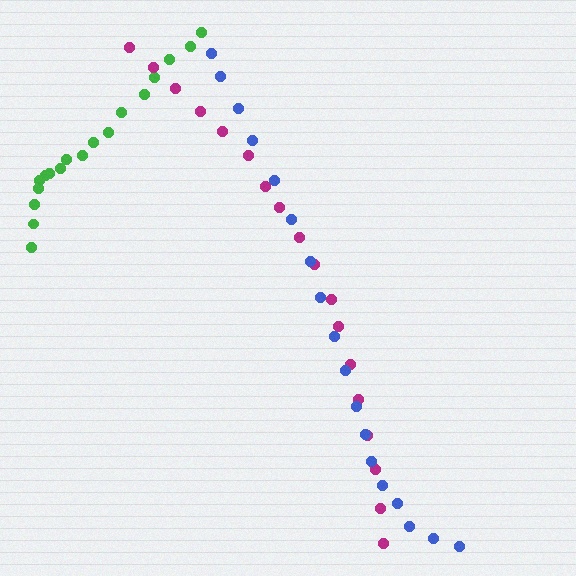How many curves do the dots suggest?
There are 3 distinct paths.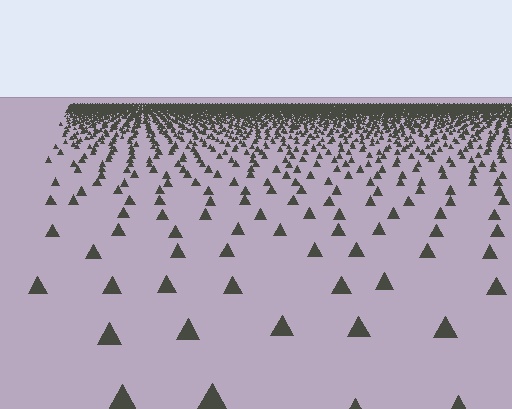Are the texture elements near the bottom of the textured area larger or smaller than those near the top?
Larger. Near the bottom, elements are closer to the viewer and appear at a bigger on-screen size.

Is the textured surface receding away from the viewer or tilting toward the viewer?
The surface is receding away from the viewer. Texture elements get smaller and denser toward the top.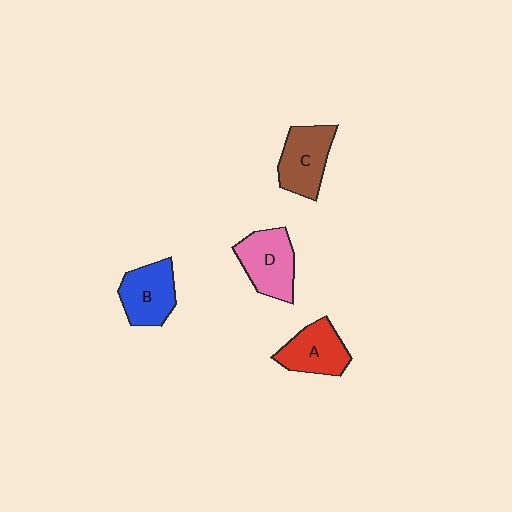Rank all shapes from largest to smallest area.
From largest to smallest: D (pink), C (brown), B (blue), A (red).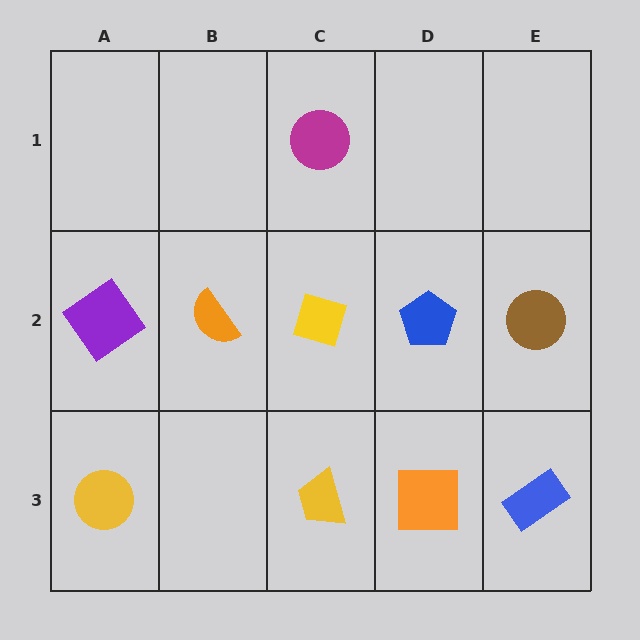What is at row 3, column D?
An orange square.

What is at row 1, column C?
A magenta circle.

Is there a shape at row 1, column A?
No, that cell is empty.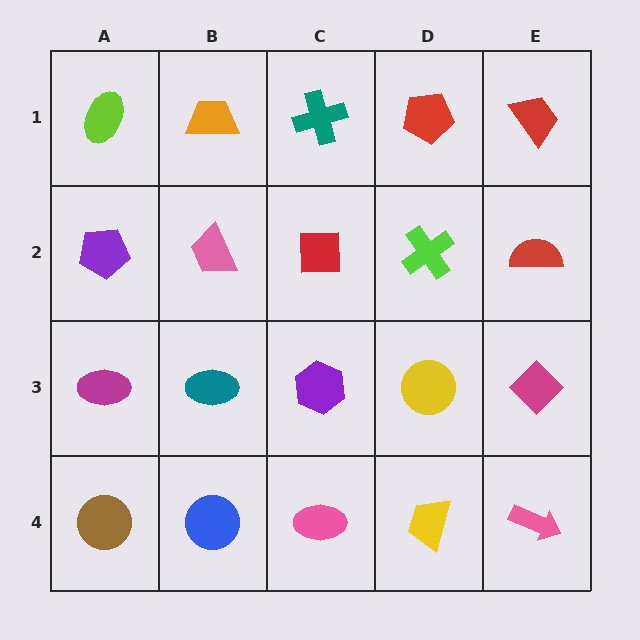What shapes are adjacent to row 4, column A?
A magenta ellipse (row 3, column A), a blue circle (row 4, column B).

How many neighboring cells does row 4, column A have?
2.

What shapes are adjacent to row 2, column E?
A red trapezoid (row 1, column E), a magenta diamond (row 3, column E), a lime cross (row 2, column D).